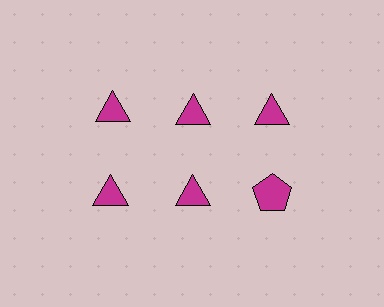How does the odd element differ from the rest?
It has a different shape: pentagon instead of triangle.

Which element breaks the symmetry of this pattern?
The magenta pentagon in the second row, center column breaks the symmetry. All other shapes are magenta triangles.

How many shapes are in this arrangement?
There are 6 shapes arranged in a grid pattern.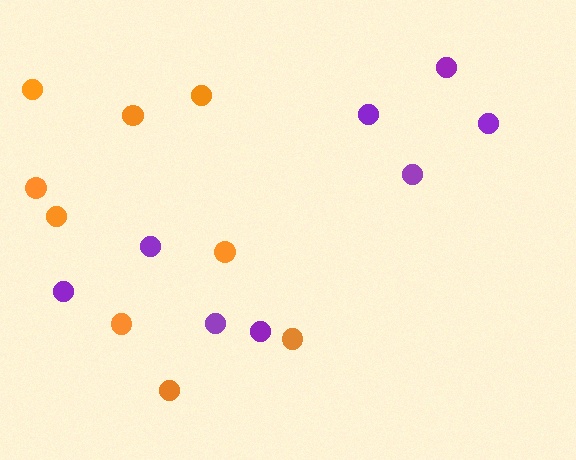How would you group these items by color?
There are 2 groups: one group of orange circles (9) and one group of purple circles (8).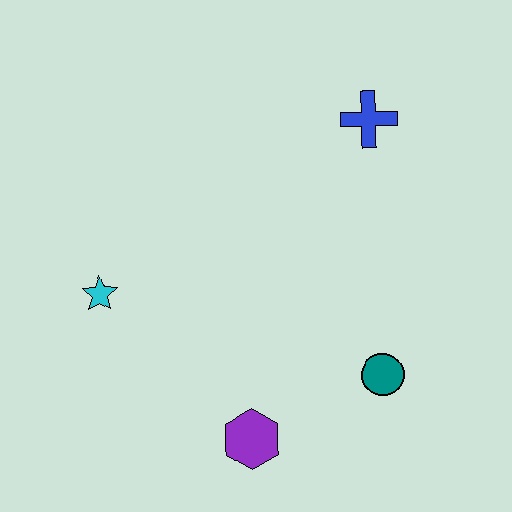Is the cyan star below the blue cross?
Yes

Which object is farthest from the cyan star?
The blue cross is farthest from the cyan star.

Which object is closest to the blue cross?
The teal circle is closest to the blue cross.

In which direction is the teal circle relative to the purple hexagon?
The teal circle is to the right of the purple hexagon.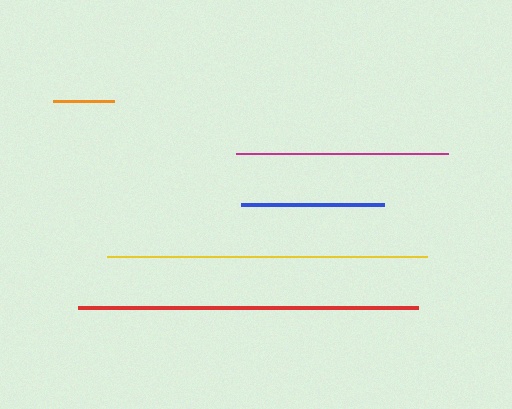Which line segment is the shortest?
The orange line is the shortest at approximately 61 pixels.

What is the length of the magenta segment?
The magenta segment is approximately 212 pixels long.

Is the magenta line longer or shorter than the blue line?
The magenta line is longer than the blue line.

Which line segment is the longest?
The red line is the longest at approximately 341 pixels.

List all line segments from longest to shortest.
From longest to shortest: red, yellow, magenta, blue, orange.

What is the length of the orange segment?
The orange segment is approximately 61 pixels long.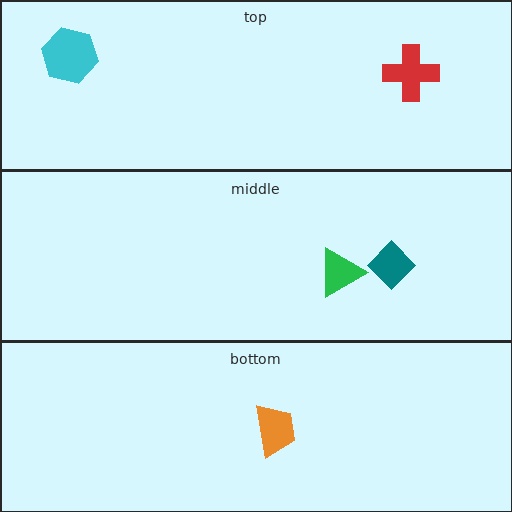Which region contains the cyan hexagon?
The top region.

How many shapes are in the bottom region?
1.